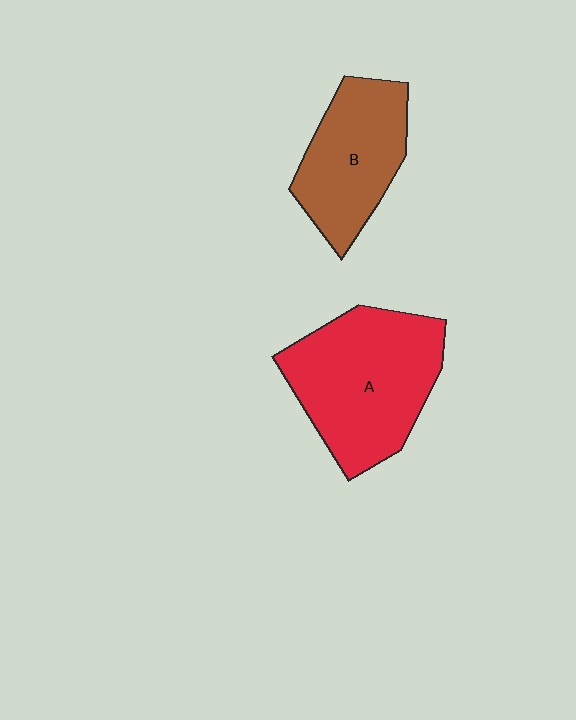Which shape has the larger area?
Shape A (red).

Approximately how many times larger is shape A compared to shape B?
Approximately 1.4 times.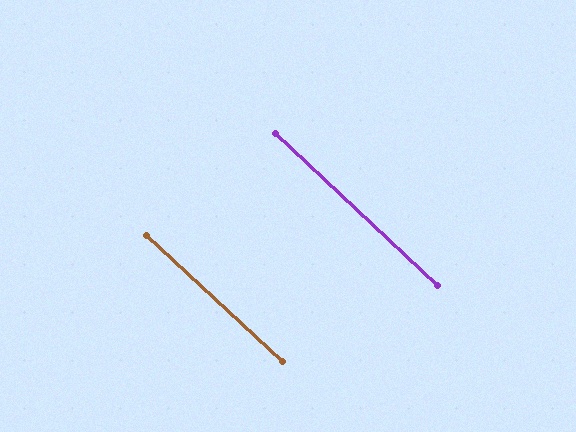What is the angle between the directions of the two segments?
Approximately 0 degrees.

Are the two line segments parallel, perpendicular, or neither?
Parallel — their directions differ by only 0.4°.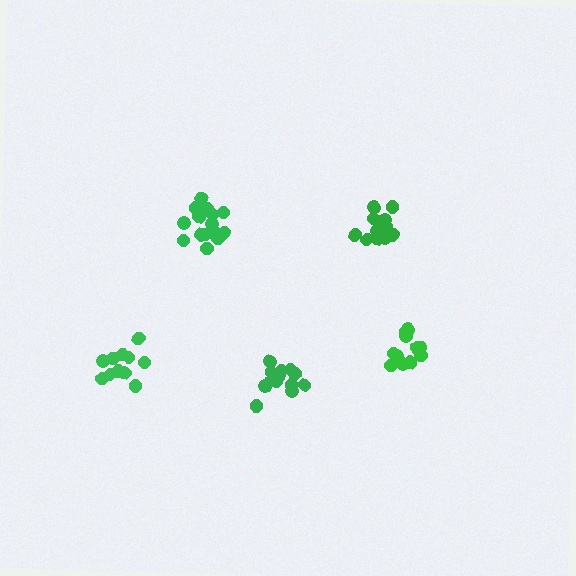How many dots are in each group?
Group 1: 13 dots, Group 2: 15 dots, Group 3: 15 dots, Group 4: 11 dots, Group 5: 11 dots (65 total).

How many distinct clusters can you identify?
There are 5 distinct clusters.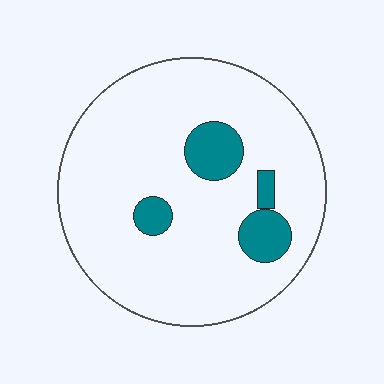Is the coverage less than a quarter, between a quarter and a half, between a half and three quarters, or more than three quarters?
Less than a quarter.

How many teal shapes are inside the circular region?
4.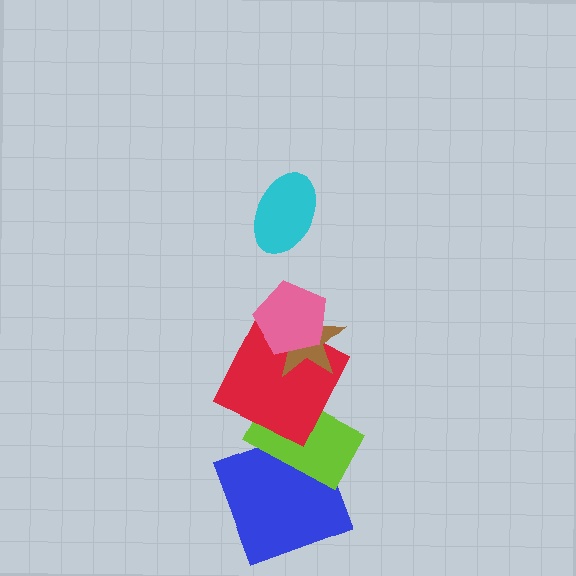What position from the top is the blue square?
The blue square is 6th from the top.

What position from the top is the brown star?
The brown star is 3rd from the top.